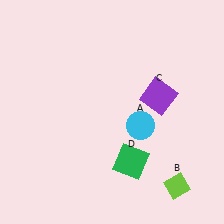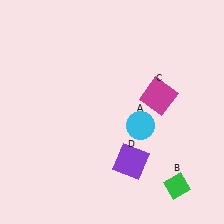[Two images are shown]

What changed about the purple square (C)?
In Image 1, C is purple. In Image 2, it changed to magenta.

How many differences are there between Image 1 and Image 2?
There are 3 differences between the two images.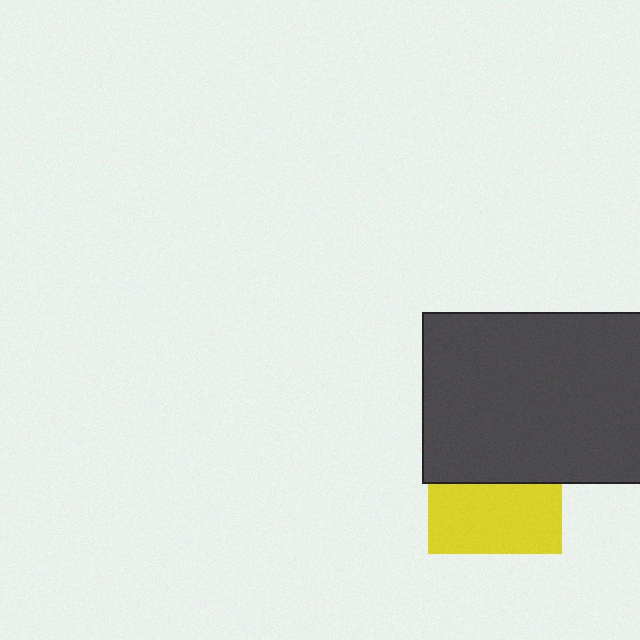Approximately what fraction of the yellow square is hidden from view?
Roughly 47% of the yellow square is hidden behind the dark gray rectangle.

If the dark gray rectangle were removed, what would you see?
You would see the complete yellow square.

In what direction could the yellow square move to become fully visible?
The yellow square could move down. That would shift it out from behind the dark gray rectangle entirely.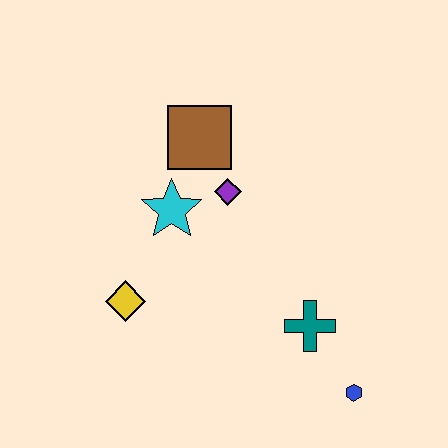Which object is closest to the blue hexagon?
The teal cross is closest to the blue hexagon.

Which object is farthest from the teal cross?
The brown square is farthest from the teal cross.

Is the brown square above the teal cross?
Yes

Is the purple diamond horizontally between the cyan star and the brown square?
No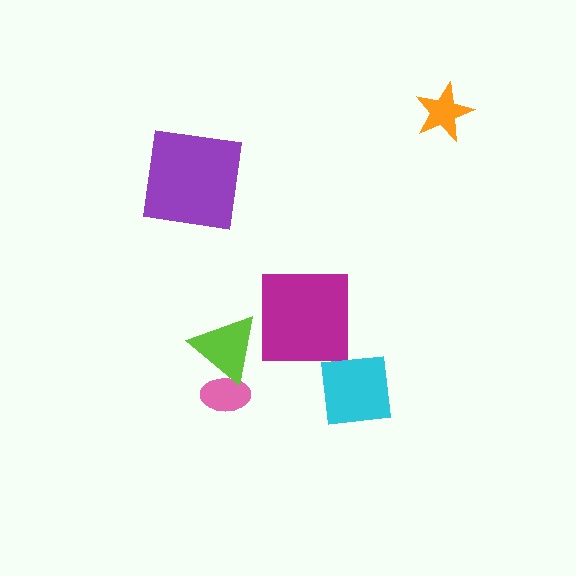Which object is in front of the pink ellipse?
The lime triangle is in front of the pink ellipse.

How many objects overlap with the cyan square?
0 objects overlap with the cyan square.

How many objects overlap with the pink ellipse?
1 object overlaps with the pink ellipse.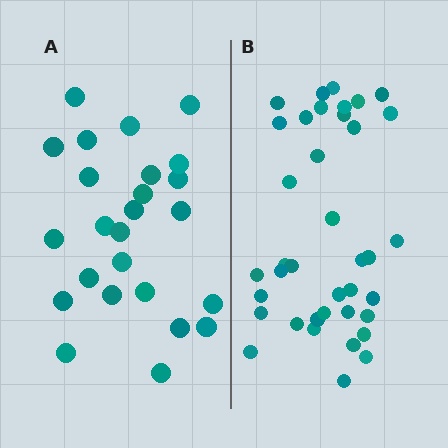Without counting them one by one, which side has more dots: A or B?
Region B (the right region) has more dots.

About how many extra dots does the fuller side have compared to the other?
Region B has approximately 15 more dots than region A.